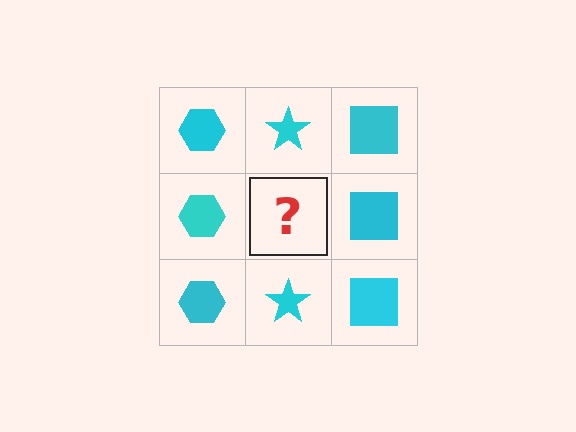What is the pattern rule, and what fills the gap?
The rule is that each column has a consistent shape. The gap should be filled with a cyan star.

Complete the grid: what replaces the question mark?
The question mark should be replaced with a cyan star.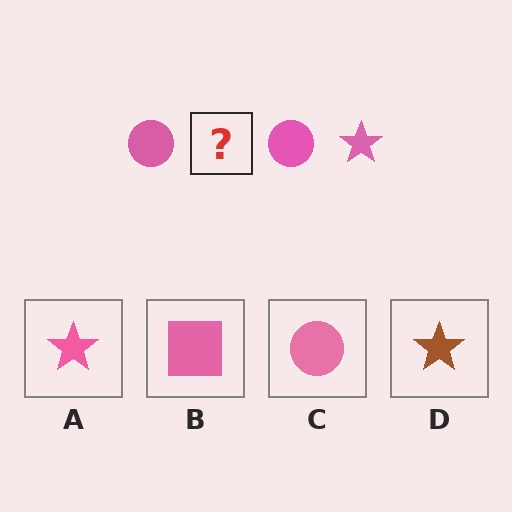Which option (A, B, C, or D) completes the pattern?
A.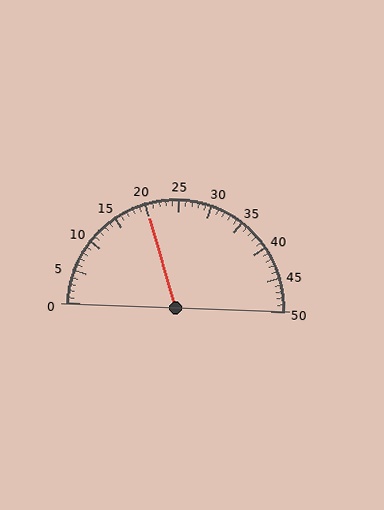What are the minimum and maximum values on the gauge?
The gauge ranges from 0 to 50.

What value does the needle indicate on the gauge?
The needle indicates approximately 20.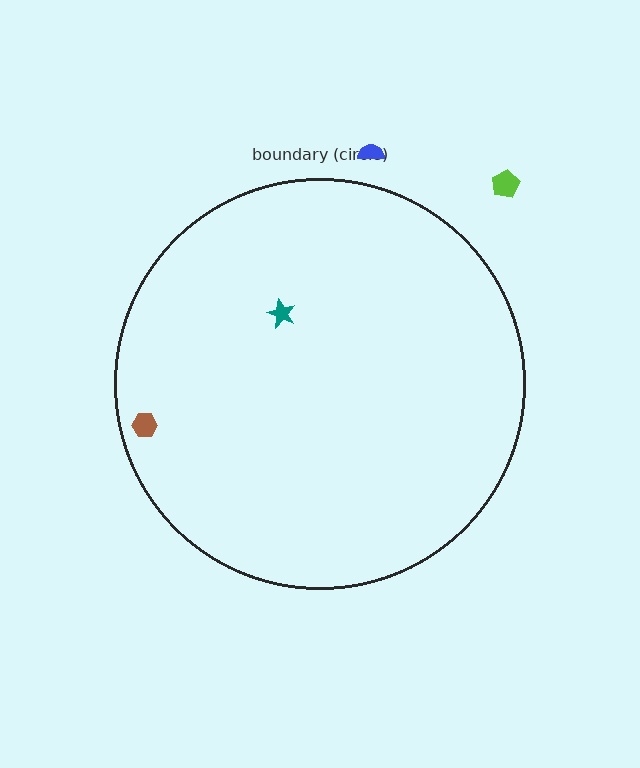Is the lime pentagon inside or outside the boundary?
Outside.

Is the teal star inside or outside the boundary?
Inside.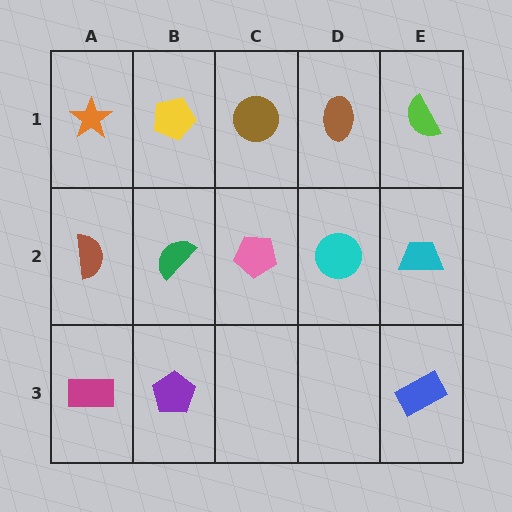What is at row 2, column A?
A brown semicircle.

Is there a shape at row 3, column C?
No, that cell is empty.